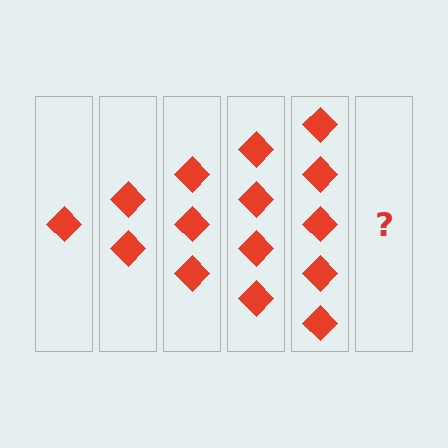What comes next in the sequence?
The next element should be 6 diamonds.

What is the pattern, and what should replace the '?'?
The pattern is that each step adds one more diamond. The '?' should be 6 diamonds.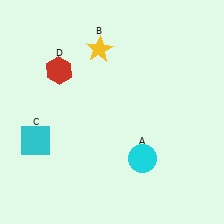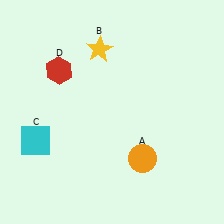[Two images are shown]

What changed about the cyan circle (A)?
In Image 1, A is cyan. In Image 2, it changed to orange.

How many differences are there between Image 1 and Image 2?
There is 1 difference between the two images.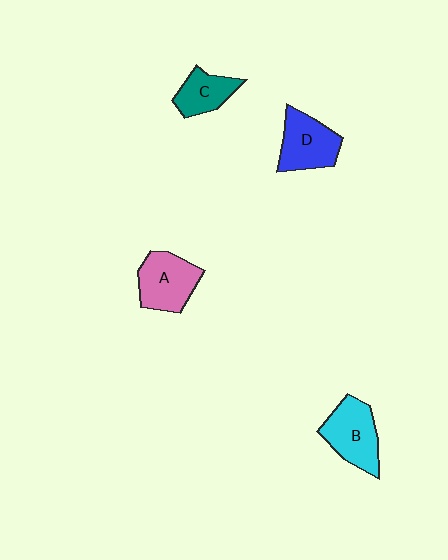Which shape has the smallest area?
Shape C (teal).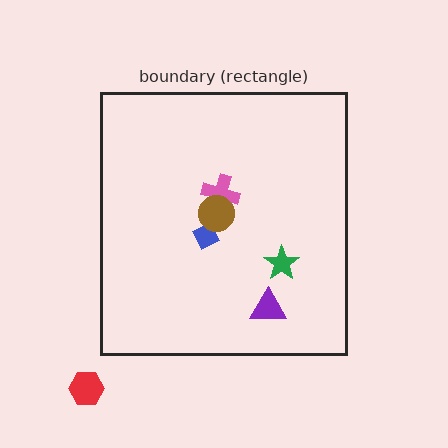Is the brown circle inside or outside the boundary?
Inside.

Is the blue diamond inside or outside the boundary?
Inside.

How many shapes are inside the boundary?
5 inside, 1 outside.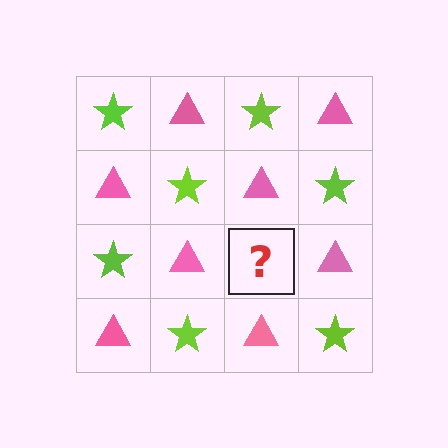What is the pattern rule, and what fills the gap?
The rule is that it alternates lime star and pink triangle in a checkerboard pattern. The gap should be filled with a lime star.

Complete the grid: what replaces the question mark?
The question mark should be replaced with a lime star.